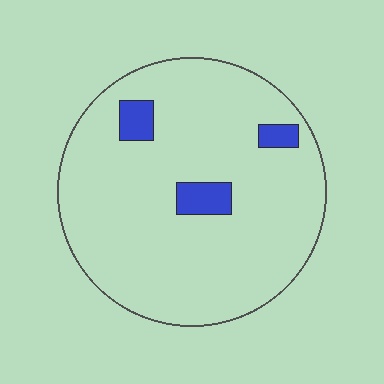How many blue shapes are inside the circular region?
3.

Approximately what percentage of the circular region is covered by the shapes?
Approximately 5%.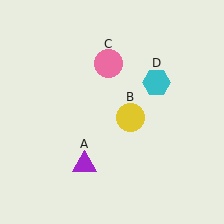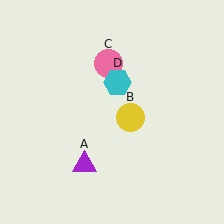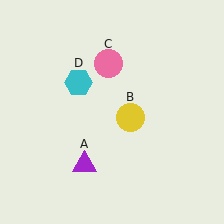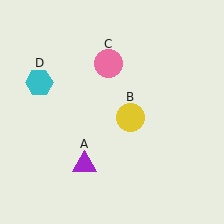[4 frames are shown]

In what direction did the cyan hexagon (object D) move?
The cyan hexagon (object D) moved left.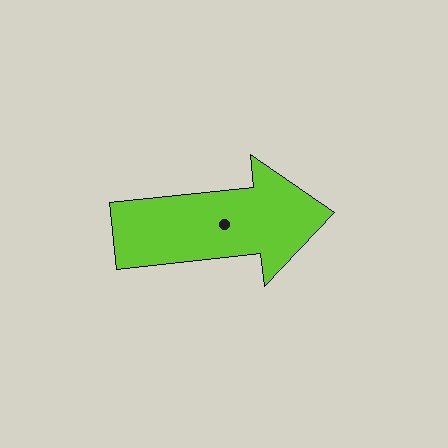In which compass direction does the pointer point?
East.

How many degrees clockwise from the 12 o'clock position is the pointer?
Approximately 84 degrees.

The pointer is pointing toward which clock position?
Roughly 3 o'clock.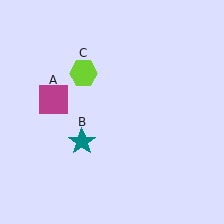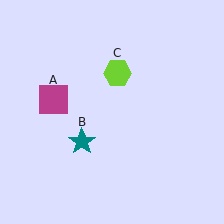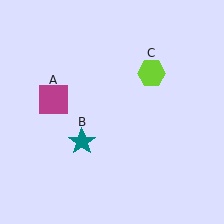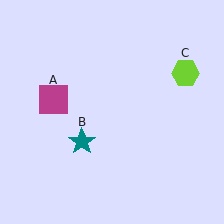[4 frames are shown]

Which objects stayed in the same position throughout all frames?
Magenta square (object A) and teal star (object B) remained stationary.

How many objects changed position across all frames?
1 object changed position: lime hexagon (object C).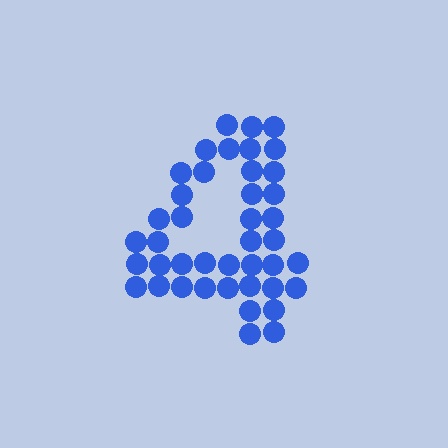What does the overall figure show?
The overall figure shows the digit 4.